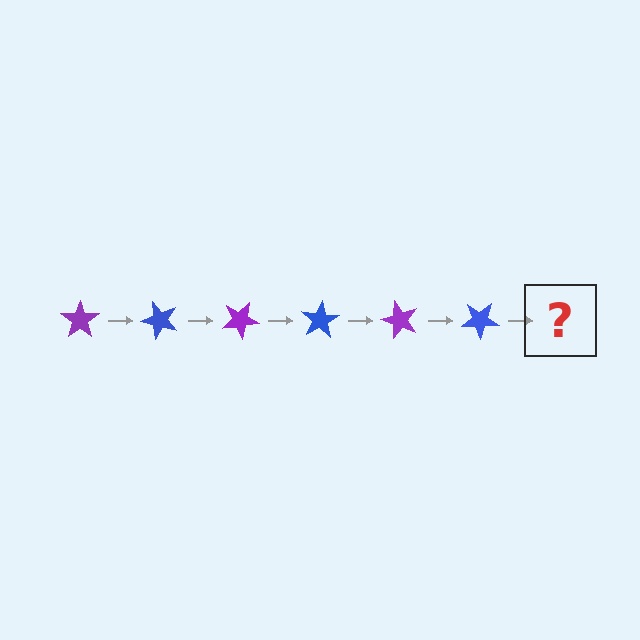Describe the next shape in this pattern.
It should be a purple star, rotated 300 degrees from the start.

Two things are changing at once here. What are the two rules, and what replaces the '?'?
The two rules are that it rotates 50 degrees each step and the color cycles through purple and blue. The '?' should be a purple star, rotated 300 degrees from the start.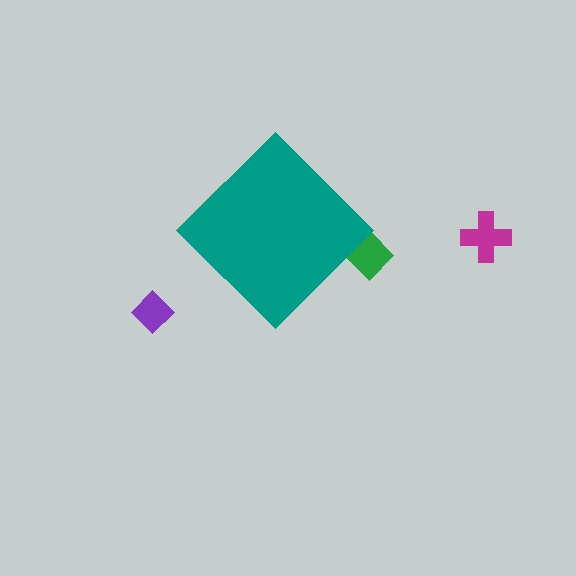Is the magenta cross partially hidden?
No, the magenta cross is fully visible.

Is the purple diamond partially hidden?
No, the purple diamond is fully visible.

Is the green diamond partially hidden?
Yes, the green diamond is partially hidden behind the teal diamond.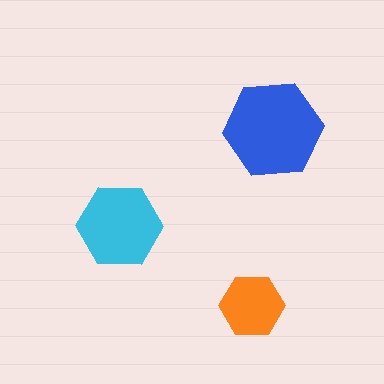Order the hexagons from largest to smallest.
the blue one, the cyan one, the orange one.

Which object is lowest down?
The orange hexagon is bottommost.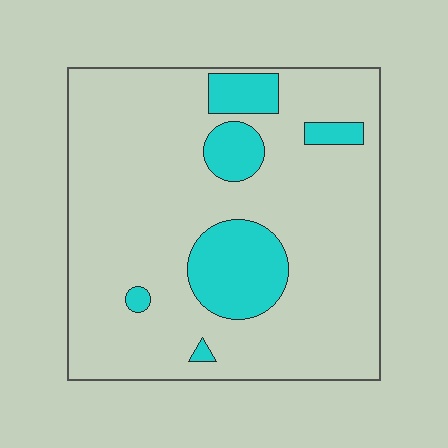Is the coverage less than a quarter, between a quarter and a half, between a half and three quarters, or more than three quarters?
Less than a quarter.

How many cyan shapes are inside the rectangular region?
6.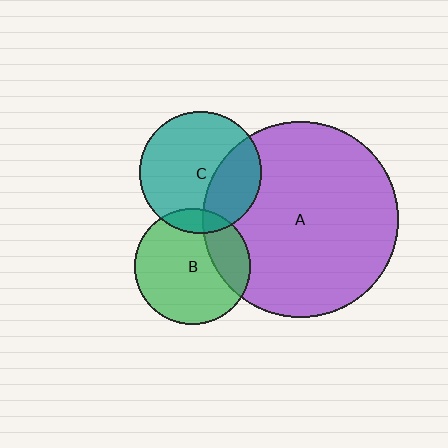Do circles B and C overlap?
Yes.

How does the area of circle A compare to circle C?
Approximately 2.5 times.